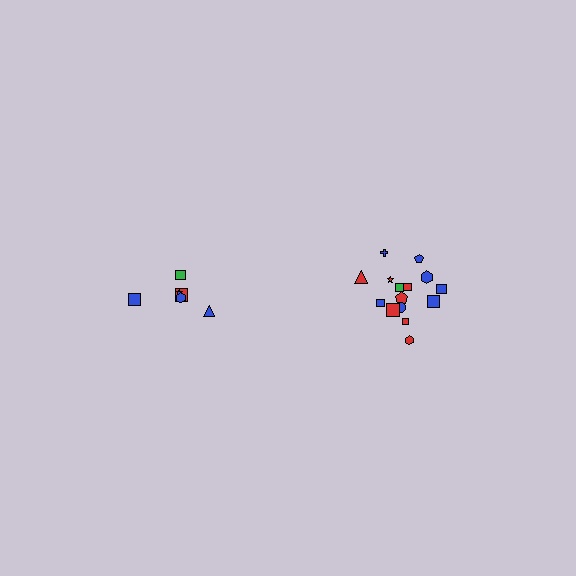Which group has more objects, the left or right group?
The right group.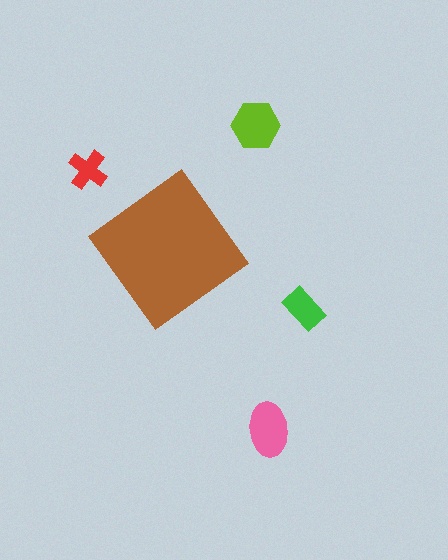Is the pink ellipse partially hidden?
No, the pink ellipse is fully visible.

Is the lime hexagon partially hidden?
No, the lime hexagon is fully visible.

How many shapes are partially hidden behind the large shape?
0 shapes are partially hidden.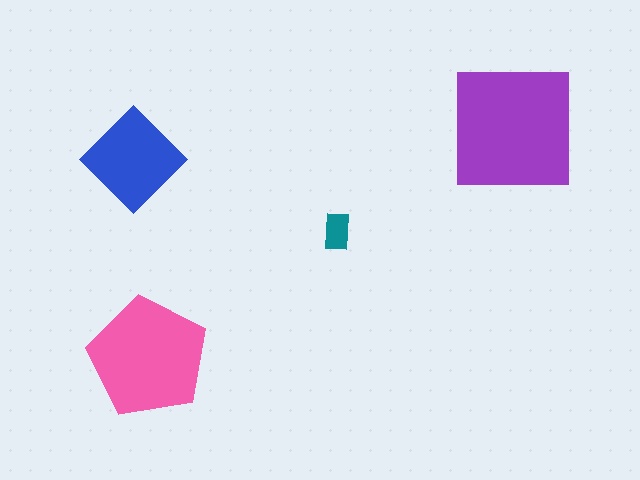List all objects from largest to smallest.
The purple square, the pink pentagon, the blue diamond, the teal rectangle.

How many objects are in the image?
There are 4 objects in the image.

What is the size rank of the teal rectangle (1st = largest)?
4th.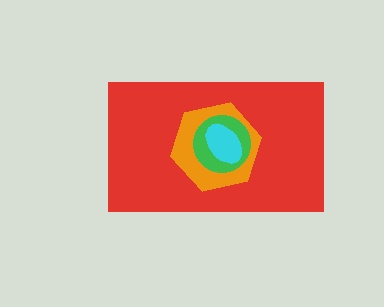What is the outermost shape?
The red rectangle.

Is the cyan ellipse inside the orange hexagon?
Yes.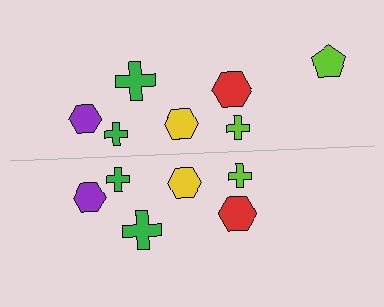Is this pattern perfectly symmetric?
No, the pattern is not perfectly symmetric. A lime pentagon is missing from the bottom side.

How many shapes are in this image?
There are 13 shapes in this image.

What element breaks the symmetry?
A lime pentagon is missing from the bottom side.